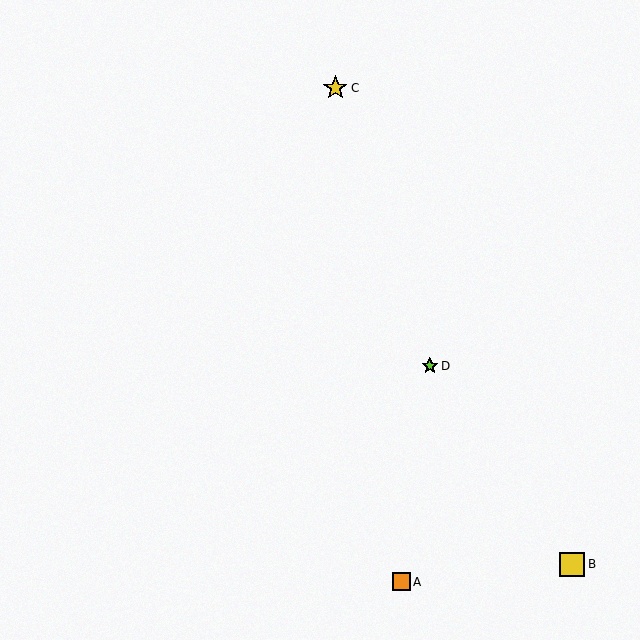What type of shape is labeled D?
Shape D is a lime star.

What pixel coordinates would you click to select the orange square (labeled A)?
Click at (401, 582) to select the orange square A.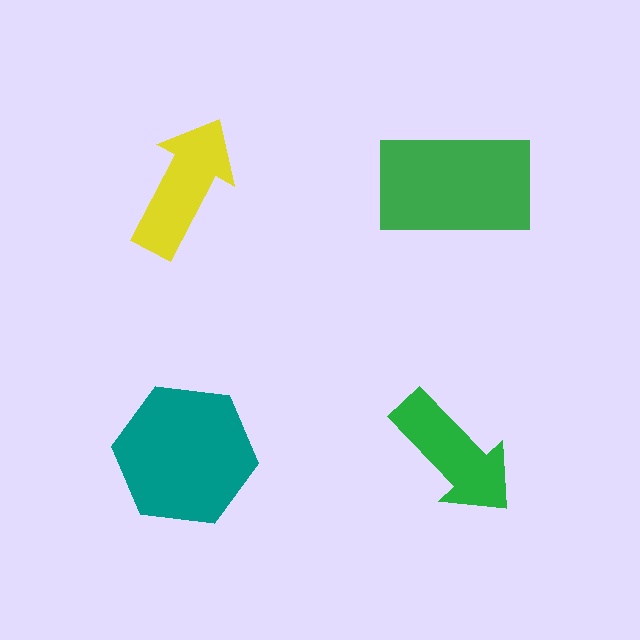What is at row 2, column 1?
A teal hexagon.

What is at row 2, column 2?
A green arrow.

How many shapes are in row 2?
2 shapes.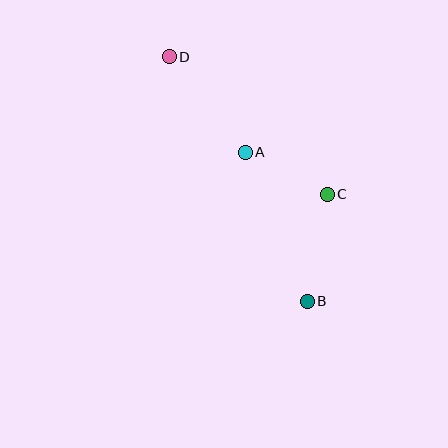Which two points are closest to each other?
Points A and C are closest to each other.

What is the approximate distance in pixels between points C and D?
The distance between C and D is approximately 209 pixels.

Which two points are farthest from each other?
Points B and D are farthest from each other.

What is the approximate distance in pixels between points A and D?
The distance between A and D is approximately 122 pixels.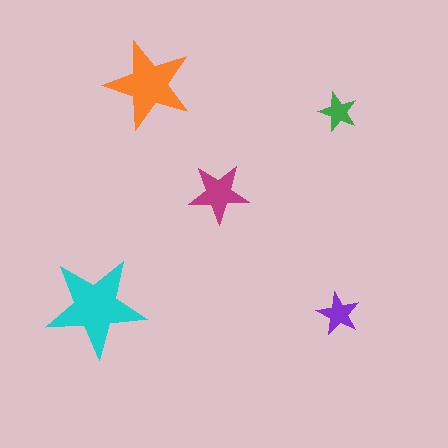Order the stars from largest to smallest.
the cyan one, the orange one, the magenta one, the purple one, the green one.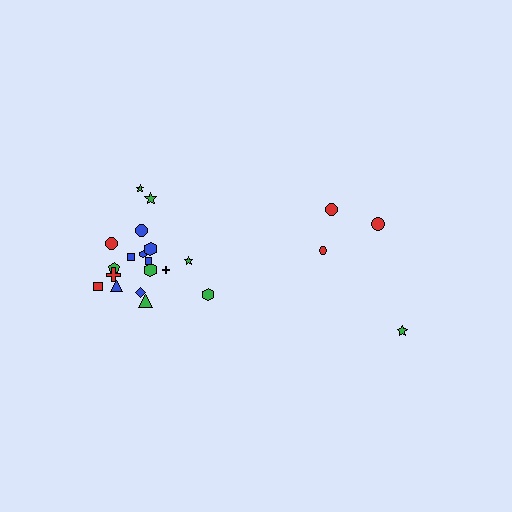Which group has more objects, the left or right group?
The left group.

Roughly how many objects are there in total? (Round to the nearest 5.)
Roughly 20 objects in total.